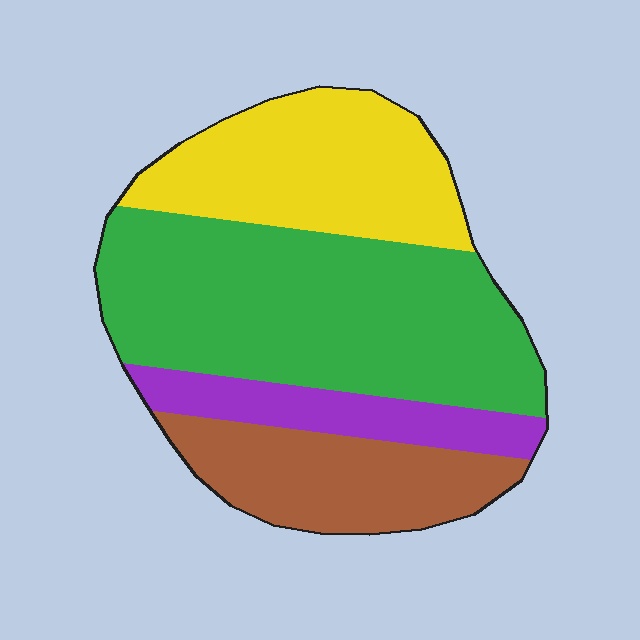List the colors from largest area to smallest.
From largest to smallest: green, yellow, brown, purple.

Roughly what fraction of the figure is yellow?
Yellow covers 25% of the figure.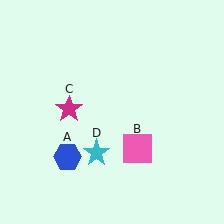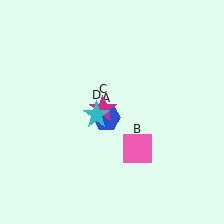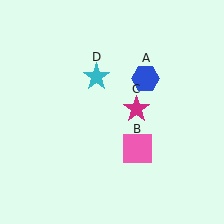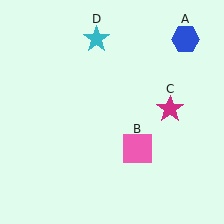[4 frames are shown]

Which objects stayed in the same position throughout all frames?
Pink square (object B) remained stationary.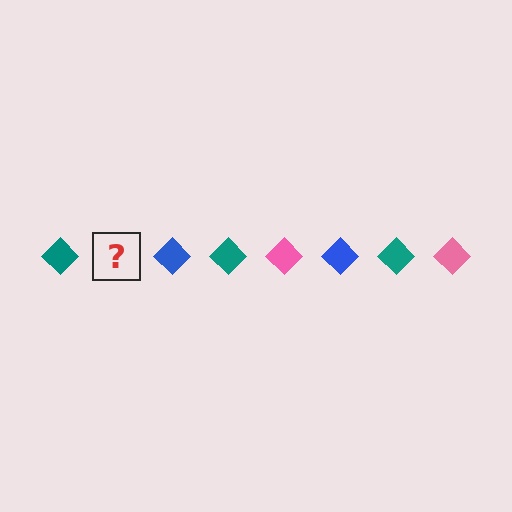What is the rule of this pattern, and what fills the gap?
The rule is that the pattern cycles through teal, pink, blue diamonds. The gap should be filled with a pink diamond.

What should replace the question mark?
The question mark should be replaced with a pink diamond.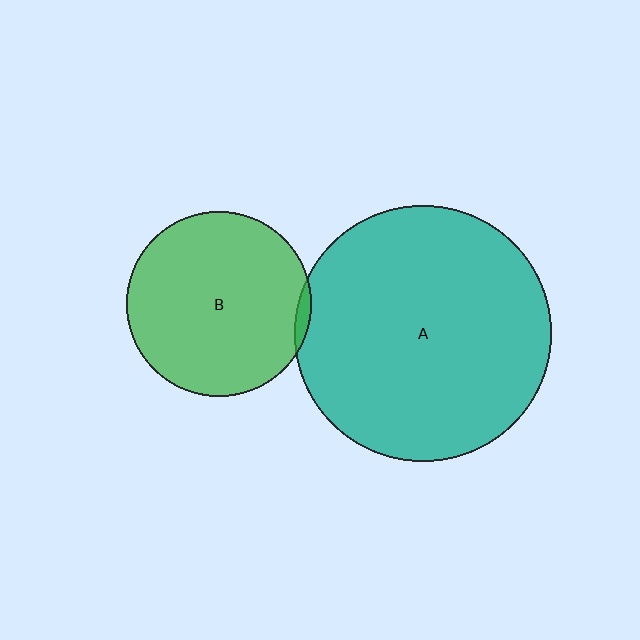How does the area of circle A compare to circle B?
Approximately 1.9 times.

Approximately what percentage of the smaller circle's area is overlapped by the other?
Approximately 5%.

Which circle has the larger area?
Circle A (teal).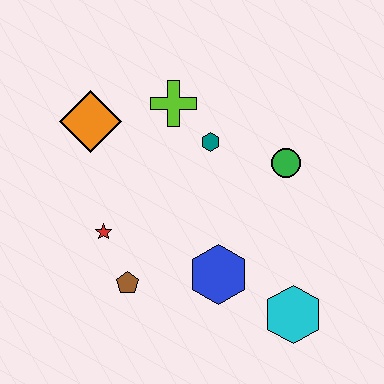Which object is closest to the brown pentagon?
The red star is closest to the brown pentagon.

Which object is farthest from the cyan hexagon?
The orange diamond is farthest from the cyan hexagon.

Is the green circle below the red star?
No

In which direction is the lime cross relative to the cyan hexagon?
The lime cross is above the cyan hexagon.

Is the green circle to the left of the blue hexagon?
No